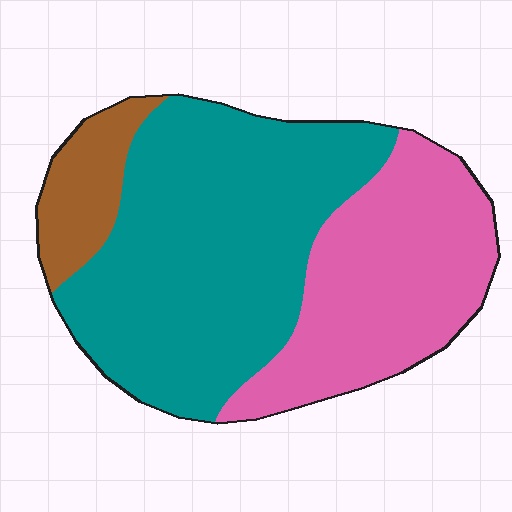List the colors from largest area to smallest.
From largest to smallest: teal, pink, brown.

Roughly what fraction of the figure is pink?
Pink covers around 35% of the figure.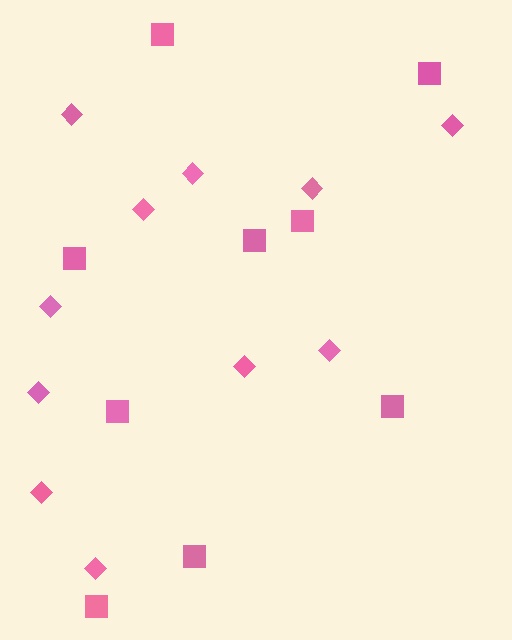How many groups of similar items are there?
There are 2 groups: one group of diamonds (11) and one group of squares (9).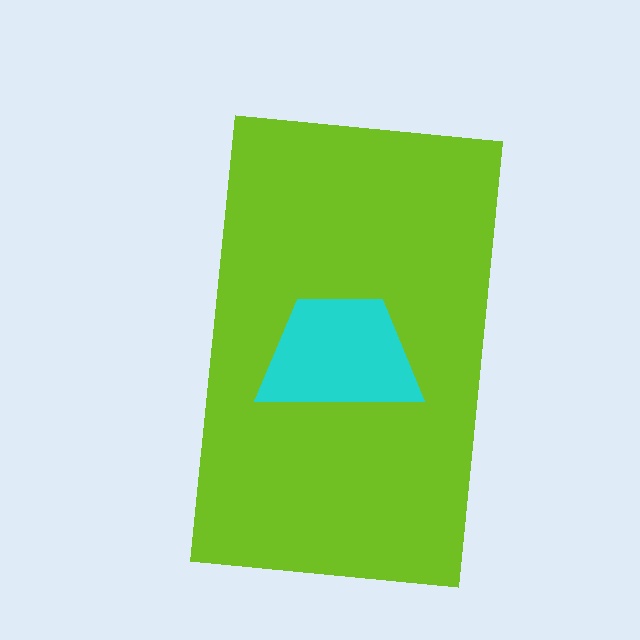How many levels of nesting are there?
2.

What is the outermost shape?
The lime rectangle.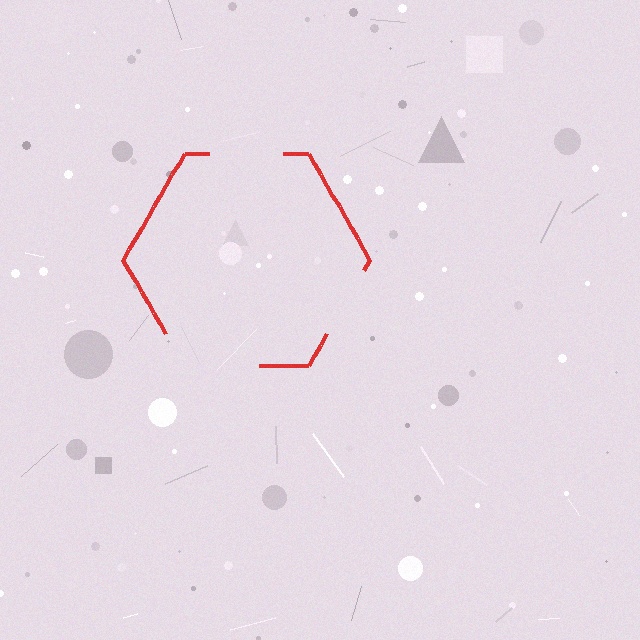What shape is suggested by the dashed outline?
The dashed outline suggests a hexagon.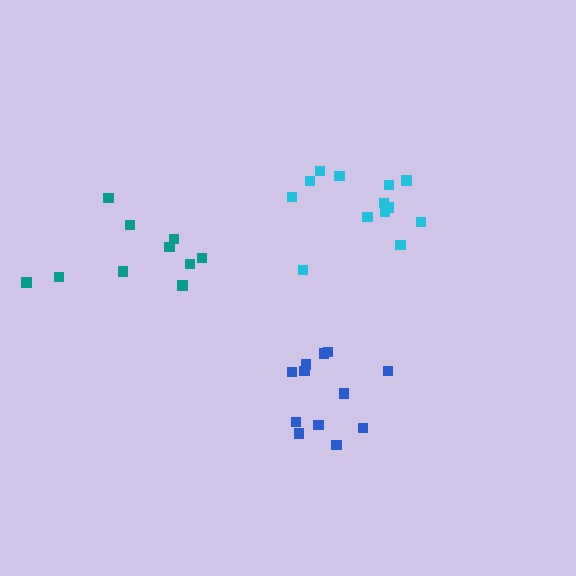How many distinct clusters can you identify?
There are 3 distinct clusters.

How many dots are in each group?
Group 1: 10 dots, Group 2: 12 dots, Group 3: 13 dots (35 total).